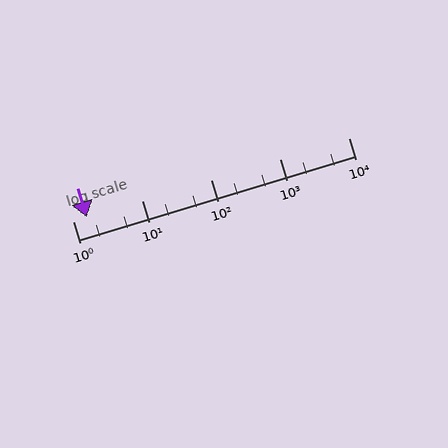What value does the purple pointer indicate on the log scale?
The pointer indicates approximately 1.6.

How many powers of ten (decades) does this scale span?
The scale spans 4 decades, from 1 to 10000.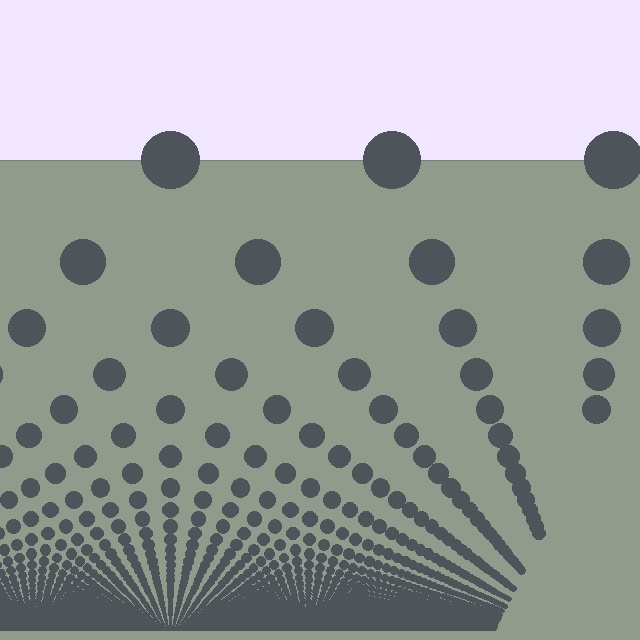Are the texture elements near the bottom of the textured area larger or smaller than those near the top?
Smaller. The gradient is inverted — elements near the bottom are smaller and denser.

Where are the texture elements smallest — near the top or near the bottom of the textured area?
Near the bottom.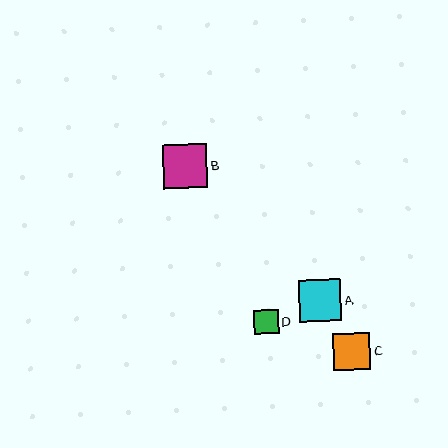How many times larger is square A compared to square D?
Square A is approximately 1.7 times the size of square D.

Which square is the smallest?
Square D is the smallest with a size of approximately 24 pixels.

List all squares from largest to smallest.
From largest to smallest: B, A, C, D.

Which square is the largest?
Square B is the largest with a size of approximately 44 pixels.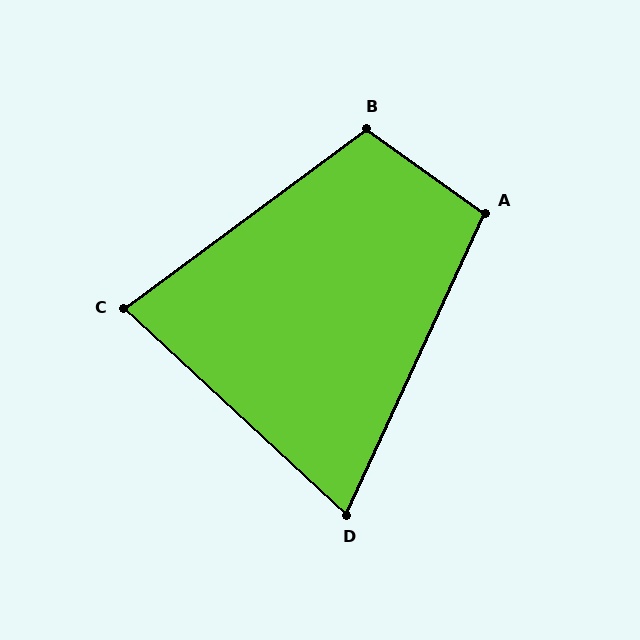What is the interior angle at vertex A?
Approximately 101 degrees (obtuse).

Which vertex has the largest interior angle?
B, at approximately 108 degrees.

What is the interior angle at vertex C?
Approximately 79 degrees (acute).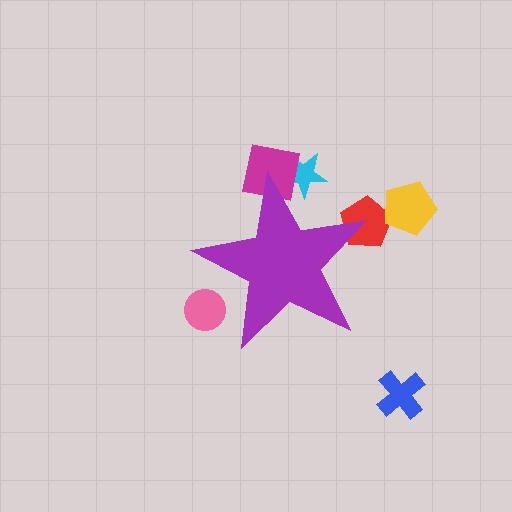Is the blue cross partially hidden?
No, the blue cross is fully visible.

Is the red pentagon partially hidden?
Yes, the red pentagon is partially hidden behind the purple star.